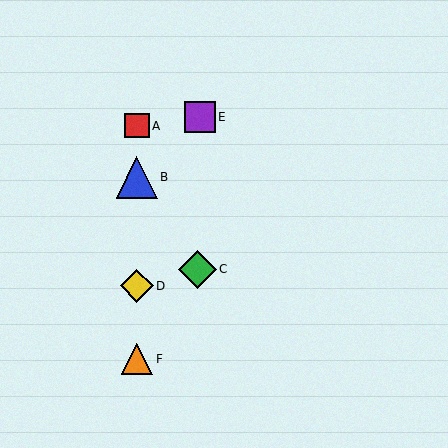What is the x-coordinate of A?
Object A is at x≈137.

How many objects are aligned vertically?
4 objects (A, B, D, F) are aligned vertically.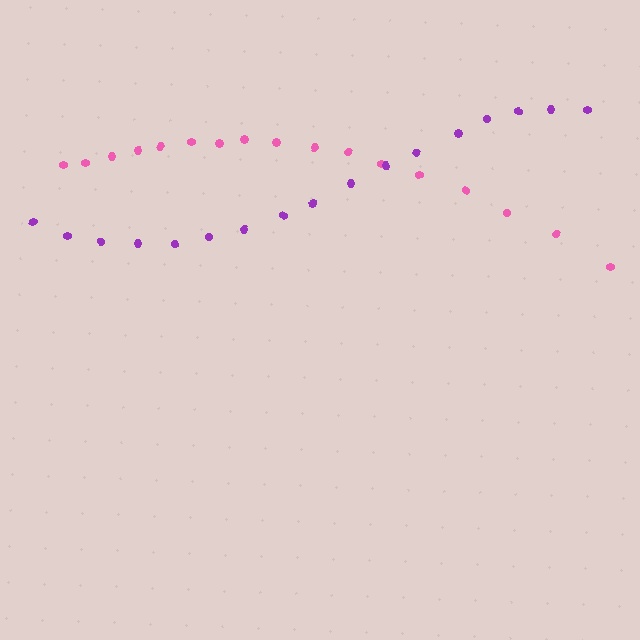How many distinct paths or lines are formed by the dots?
There are 2 distinct paths.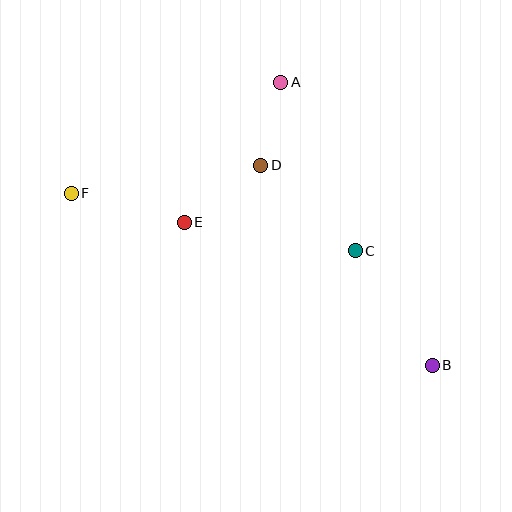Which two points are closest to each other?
Points A and D are closest to each other.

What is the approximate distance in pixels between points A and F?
The distance between A and F is approximately 237 pixels.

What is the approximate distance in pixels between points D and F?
The distance between D and F is approximately 192 pixels.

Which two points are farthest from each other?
Points B and F are farthest from each other.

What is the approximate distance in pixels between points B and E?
The distance between B and E is approximately 286 pixels.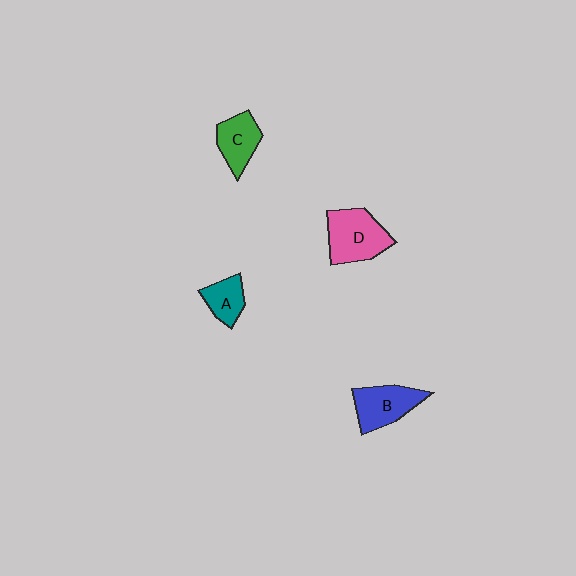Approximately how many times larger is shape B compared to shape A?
Approximately 1.6 times.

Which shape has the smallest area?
Shape A (teal).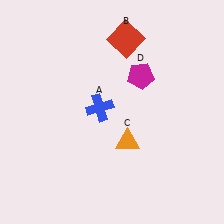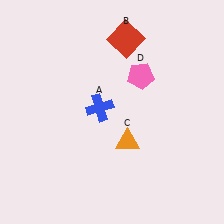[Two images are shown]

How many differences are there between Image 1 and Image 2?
There is 1 difference between the two images.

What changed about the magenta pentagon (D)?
In Image 1, D is magenta. In Image 2, it changed to pink.